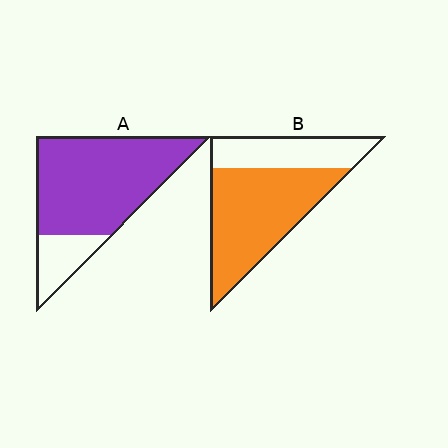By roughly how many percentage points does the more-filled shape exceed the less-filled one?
By roughly 15 percentage points (A over B).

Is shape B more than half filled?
Yes.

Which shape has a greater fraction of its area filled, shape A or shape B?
Shape A.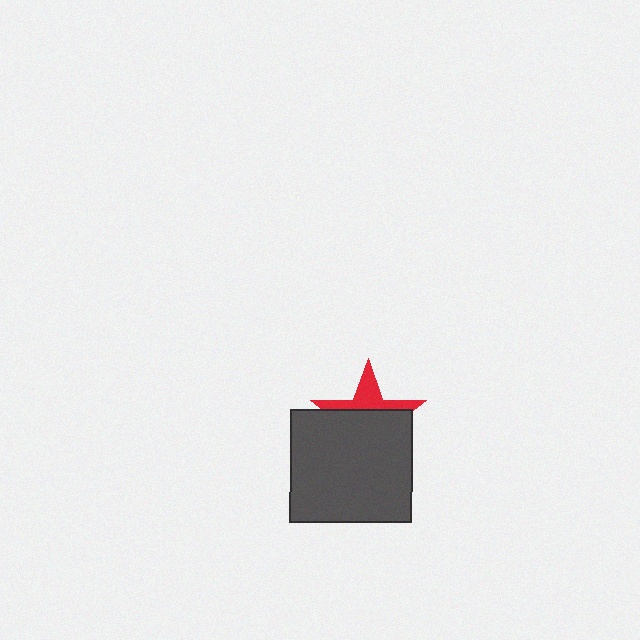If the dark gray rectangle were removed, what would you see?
You would see the complete red star.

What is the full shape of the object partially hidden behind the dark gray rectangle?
The partially hidden object is a red star.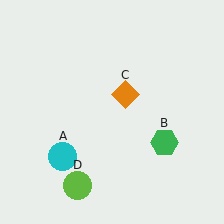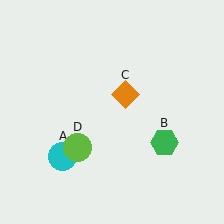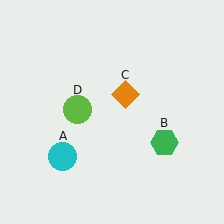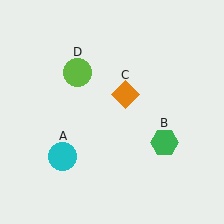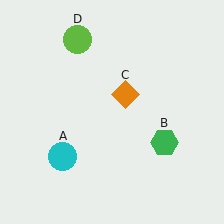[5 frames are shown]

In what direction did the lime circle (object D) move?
The lime circle (object D) moved up.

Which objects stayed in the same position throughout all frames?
Cyan circle (object A) and green hexagon (object B) and orange diamond (object C) remained stationary.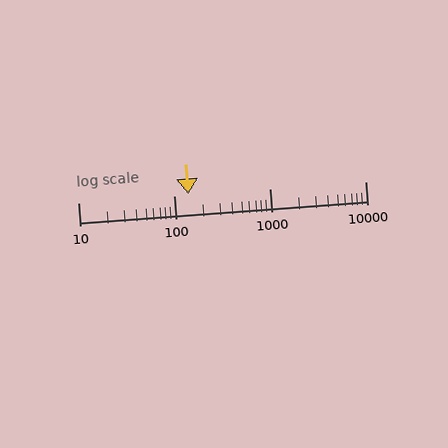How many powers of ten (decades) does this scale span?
The scale spans 3 decades, from 10 to 10000.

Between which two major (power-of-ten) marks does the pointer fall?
The pointer is between 100 and 1000.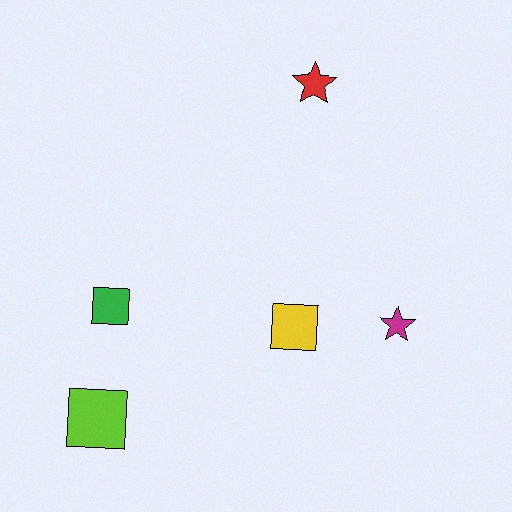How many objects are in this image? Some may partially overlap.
There are 5 objects.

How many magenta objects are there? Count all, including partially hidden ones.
There is 1 magenta object.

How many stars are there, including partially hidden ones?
There are 2 stars.